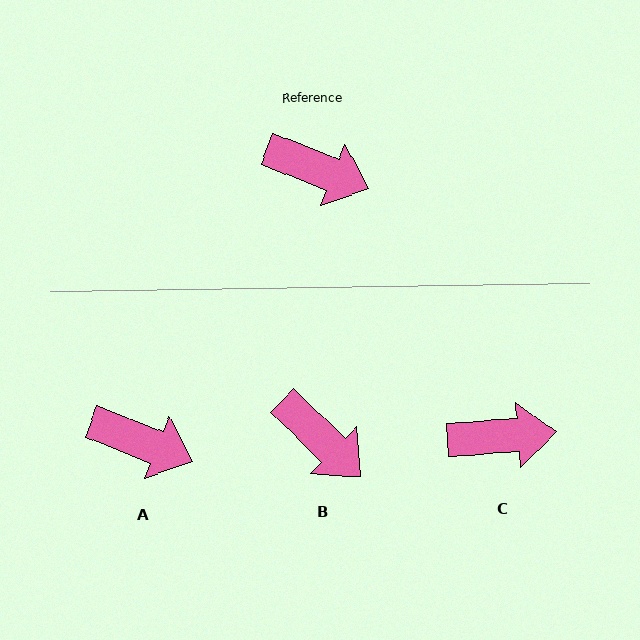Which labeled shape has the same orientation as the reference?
A.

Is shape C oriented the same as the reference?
No, it is off by about 26 degrees.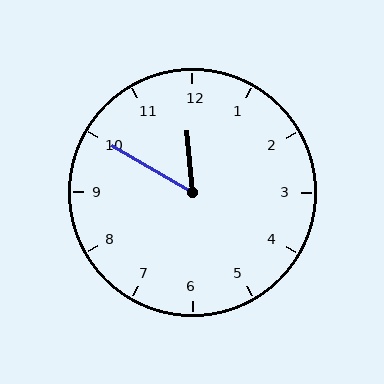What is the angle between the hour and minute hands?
Approximately 55 degrees.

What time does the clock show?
11:50.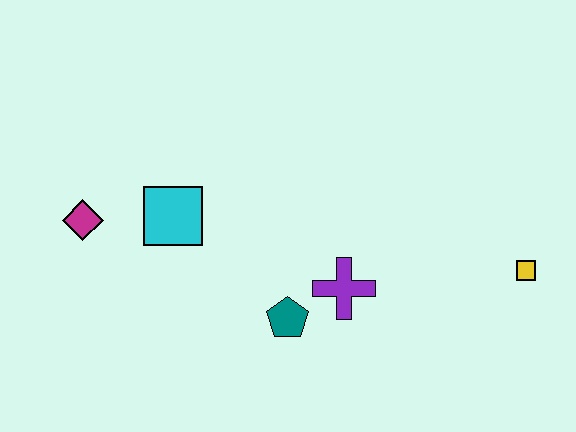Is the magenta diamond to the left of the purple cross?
Yes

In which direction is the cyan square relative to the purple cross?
The cyan square is to the left of the purple cross.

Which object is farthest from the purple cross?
The magenta diamond is farthest from the purple cross.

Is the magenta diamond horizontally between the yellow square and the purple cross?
No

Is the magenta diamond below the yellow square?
No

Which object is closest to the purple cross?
The teal pentagon is closest to the purple cross.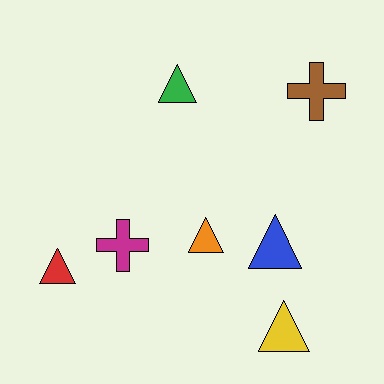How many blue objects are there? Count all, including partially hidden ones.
There is 1 blue object.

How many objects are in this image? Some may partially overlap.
There are 7 objects.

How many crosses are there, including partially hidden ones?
There are 2 crosses.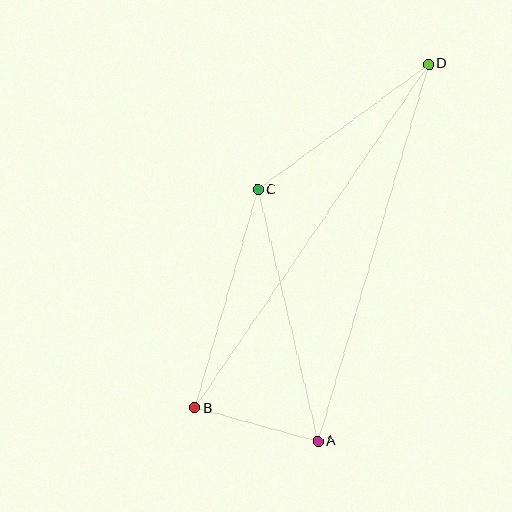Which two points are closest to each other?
Points A and B are closest to each other.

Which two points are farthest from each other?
Points B and D are farthest from each other.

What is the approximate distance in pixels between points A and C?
The distance between A and C is approximately 259 pixels.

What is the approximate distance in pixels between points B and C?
The distance between B and C is approximately 227 pixels.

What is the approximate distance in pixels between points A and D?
The distance between A and D is approximately 393 pixels.